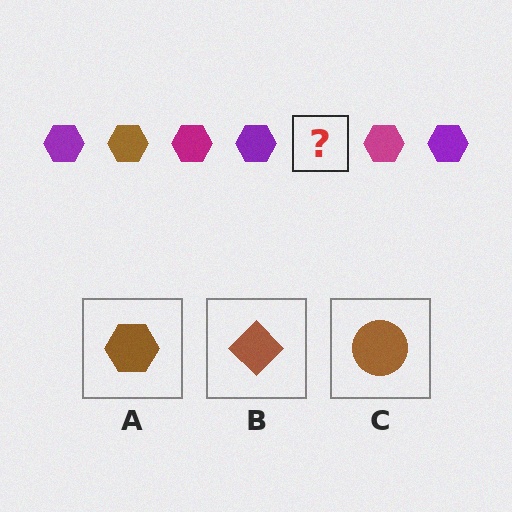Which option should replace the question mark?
Option A.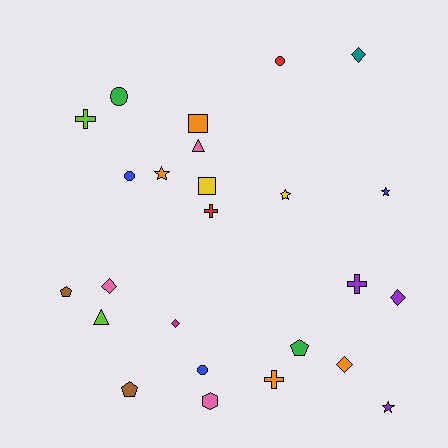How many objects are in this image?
There are 25 objects.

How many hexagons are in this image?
There is 1 hexagon.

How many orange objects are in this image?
There are 4 orange objects.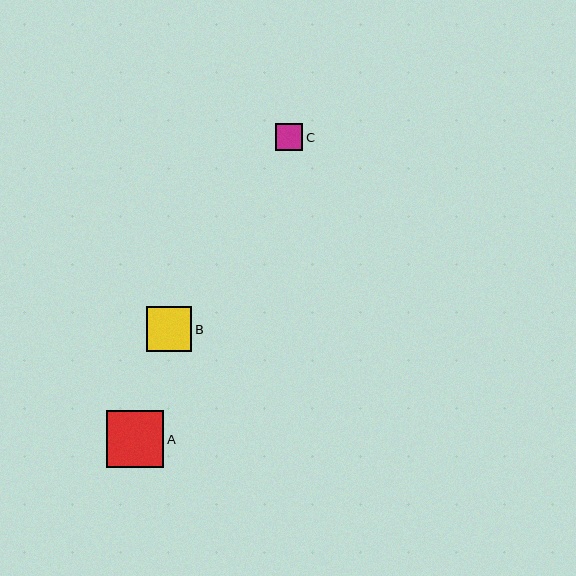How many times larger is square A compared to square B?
Square A is approximately 1.3 times the size of square B.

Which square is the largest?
Square A is the largest with a size of approximately 57 pixels.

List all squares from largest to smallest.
From largest to smallest: A, B, C.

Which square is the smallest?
Square C is the smallest with a size of approximately 27 pixels.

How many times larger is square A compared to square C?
Square A is approximately 2.1 times the size of square C.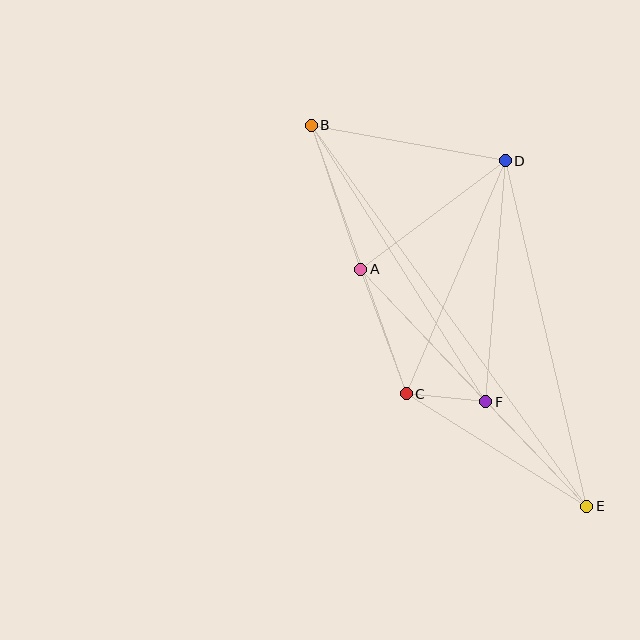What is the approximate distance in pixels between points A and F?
The distance between A and F is approximately 182 pixels.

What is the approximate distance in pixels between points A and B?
The distance between A and B is approximately 153 pixels.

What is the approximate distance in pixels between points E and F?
The distance between E and F is approximately 145 pixels.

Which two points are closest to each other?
Points C and F are closest to each other.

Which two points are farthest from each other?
Points B and E are farthest from each other.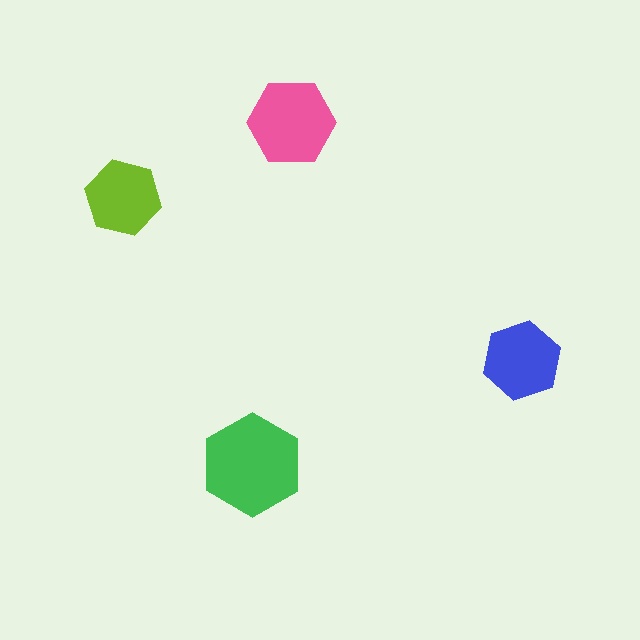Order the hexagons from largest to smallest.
the green one, the pink one, the blue one, the lime one.